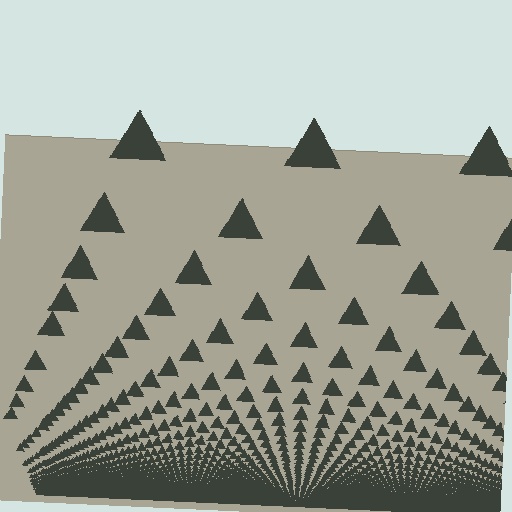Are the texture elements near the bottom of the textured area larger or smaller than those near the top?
Smaller. The gradient is inverted — elements near the bottom are smaller and denser.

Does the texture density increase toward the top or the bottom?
Density increases toward the bottom.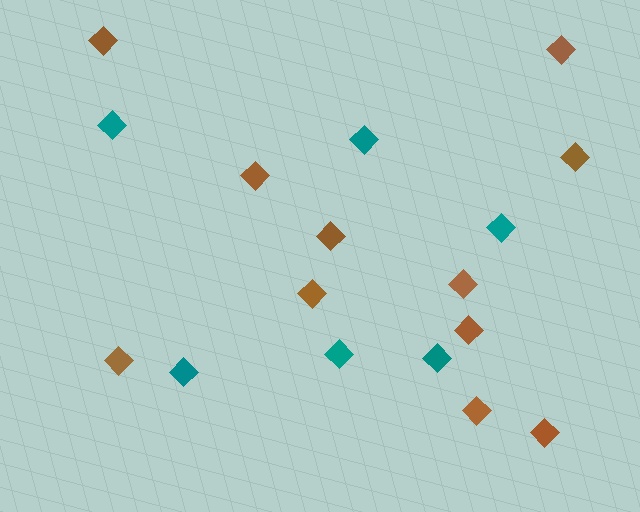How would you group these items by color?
There are 2 groups: one group of brown diamonds (11) and one group of teal diamonds (6).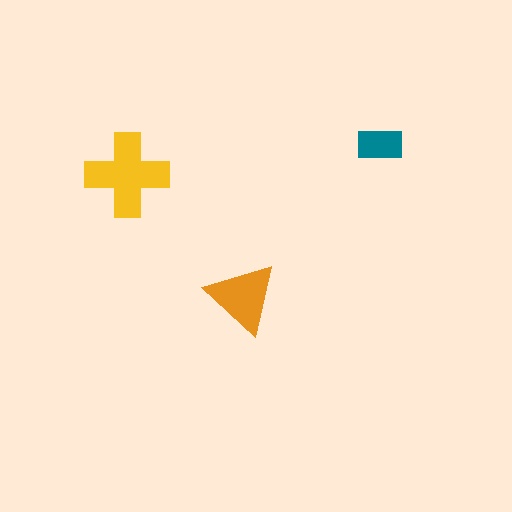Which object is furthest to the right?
The teal rectangle is rightmost.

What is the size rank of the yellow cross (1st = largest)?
1st.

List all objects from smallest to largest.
The teal rectangle, the orange triangle, the yellow cross.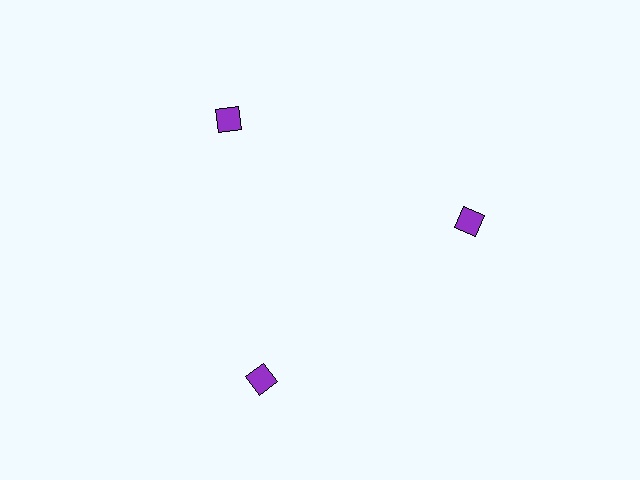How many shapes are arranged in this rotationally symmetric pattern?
There are 3 shapes, arranged in 3 groups of 1.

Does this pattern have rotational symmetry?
Yes, this pattern has 3-fold rotational symmetry. It looks the same after rotating 120 degrees around the center.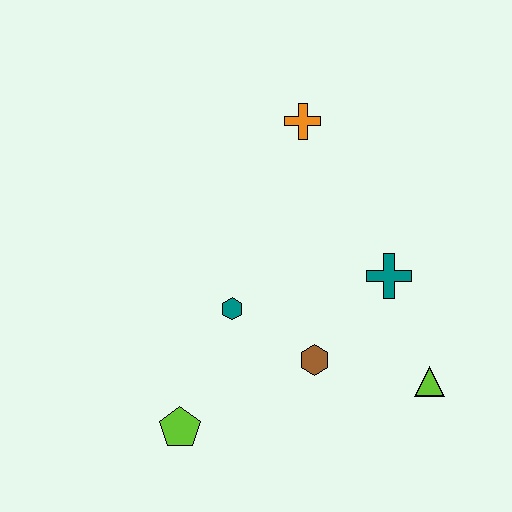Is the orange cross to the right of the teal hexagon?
Yes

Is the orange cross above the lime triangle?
Yes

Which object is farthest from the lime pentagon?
The orange cross is farthest from the lime pentagon.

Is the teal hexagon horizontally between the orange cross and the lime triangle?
No